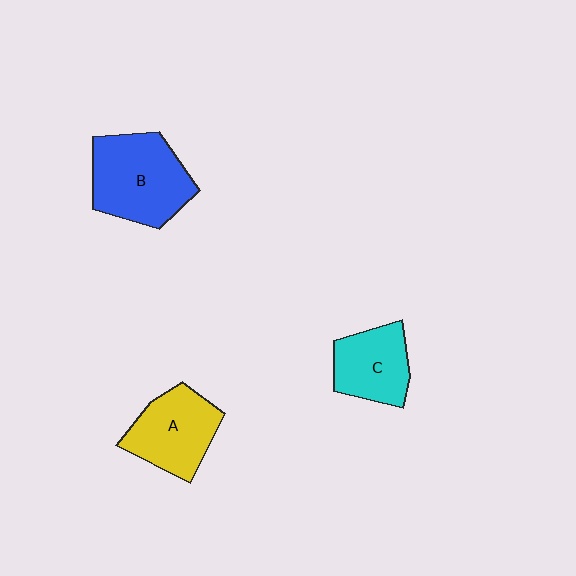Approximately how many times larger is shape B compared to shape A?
Approximately 1.3 times.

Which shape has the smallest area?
Shape C (cyan).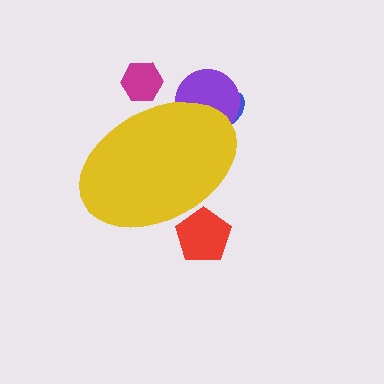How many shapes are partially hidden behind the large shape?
4 shapes are partially hidden.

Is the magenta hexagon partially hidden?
Yes, the magenta hexagon is partially hidden behind the yellow ellipse.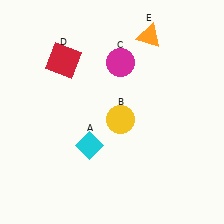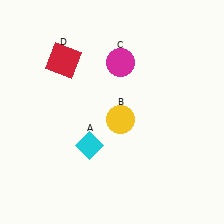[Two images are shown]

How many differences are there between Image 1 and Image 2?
There is 1 difference between the two images.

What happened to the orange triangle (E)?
The orange triangle (E) was removed in Image 2. It was in the top-right area of Image 1.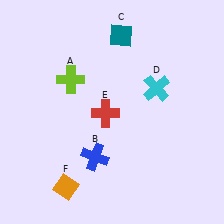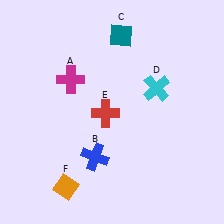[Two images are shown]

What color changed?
The cross (A) changed from lime in Image 1 to magenta in Image 2.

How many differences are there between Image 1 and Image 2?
There is 1 difference between the two images.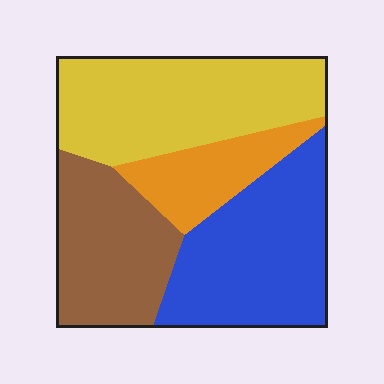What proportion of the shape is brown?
Brown takes up about one quarter (1/4) of the shape.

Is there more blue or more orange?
Blue.